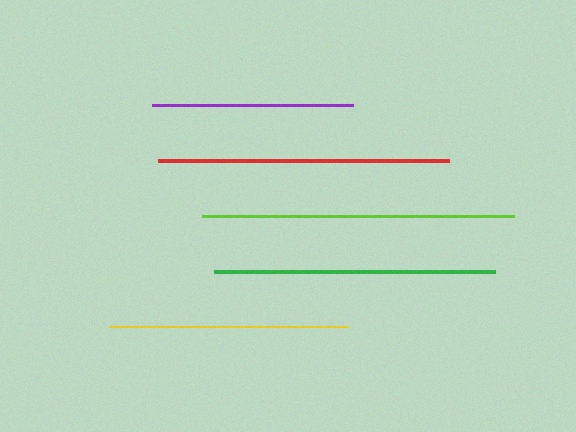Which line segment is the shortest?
The purple line is the shortest at approximately 201 pixels.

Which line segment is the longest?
The lime line is the longest at approximately 311 pixels.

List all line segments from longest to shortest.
From longest to shortest: lime, red, green, yellow, purple.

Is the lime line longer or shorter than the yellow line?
The lime line is longer than the yellow line.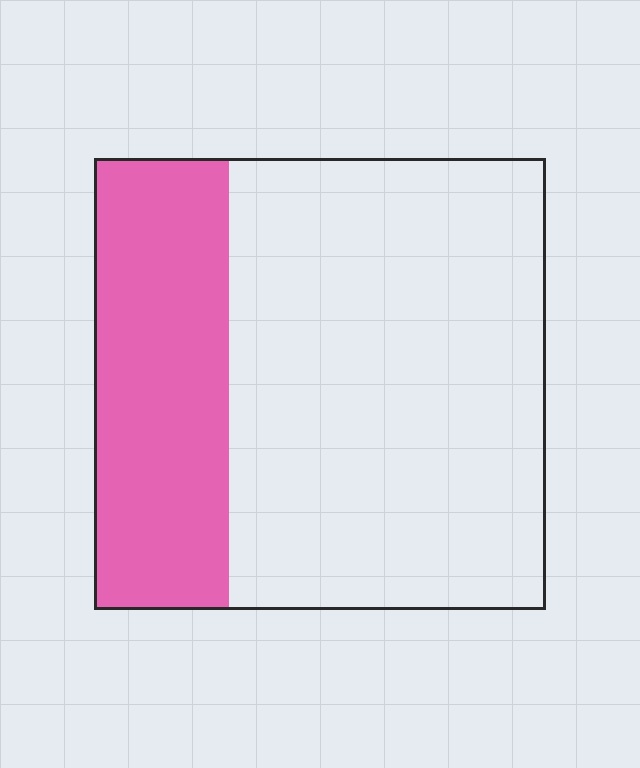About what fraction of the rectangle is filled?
About one third (1/3).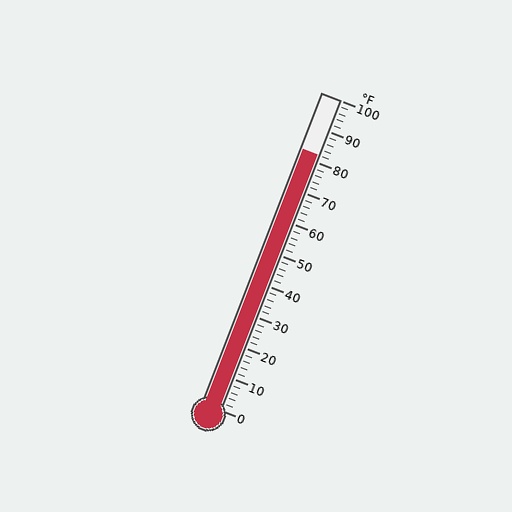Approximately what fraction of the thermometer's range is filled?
The thermometer is filled to approximately 80% of its range.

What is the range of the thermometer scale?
The thermometer scale ranges from 0°F to 100°F.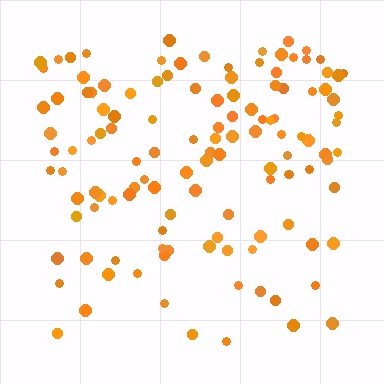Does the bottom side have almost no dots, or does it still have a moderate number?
Still a moderate number, just noticeably fewer than the top.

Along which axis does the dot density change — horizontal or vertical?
Vertical.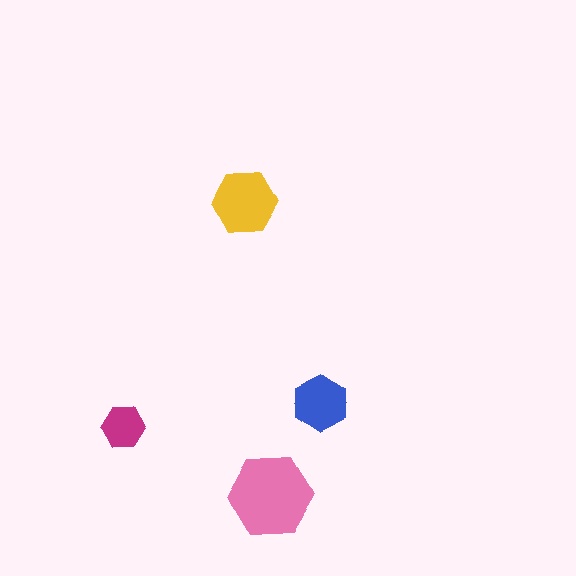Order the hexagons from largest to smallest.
the pink one, the yellow one, the blue one, the magenta one.